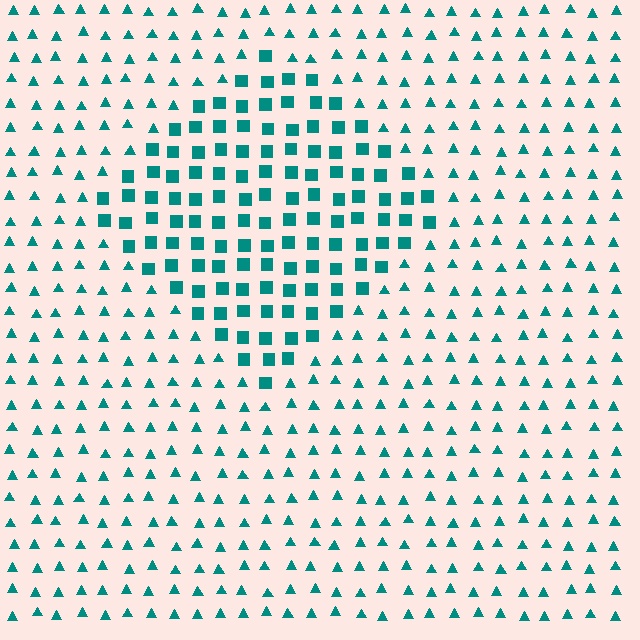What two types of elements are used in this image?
The image uses squares inside the diamond region and triangles outside it.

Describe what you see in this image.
The image is filled with small teal elements arranged in a uniform grid. A diamond-shaped region contains squares, while the surrounding area contains triangles. The boundary is defined purely by the change in element shape.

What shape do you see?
I see a diamond.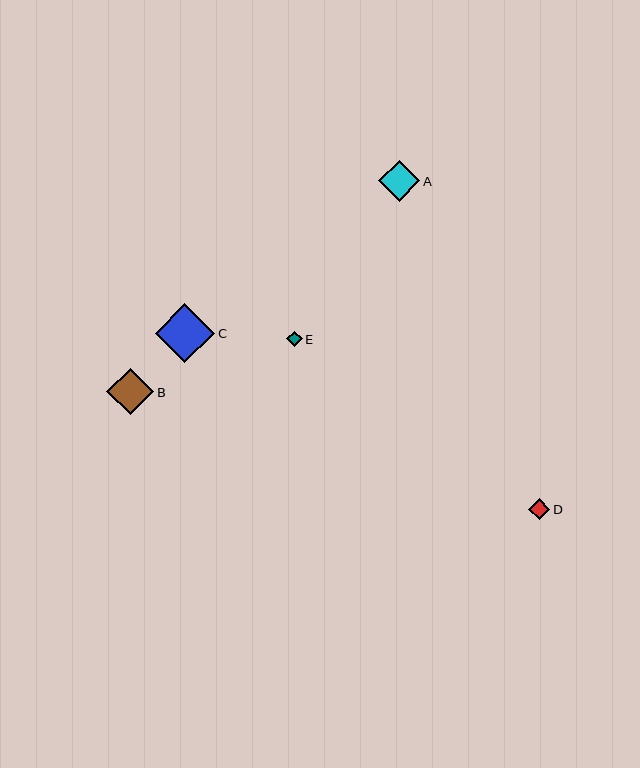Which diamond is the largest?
Diamond C is the largest with a size of approximately 59 pixels.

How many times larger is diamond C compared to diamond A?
Diamond C is approximately 1.4 times the size of diamond A.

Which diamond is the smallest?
Diamond E is the smallest with a size of approximately 16 pixels.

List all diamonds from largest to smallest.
From largest to smallest: C, B, A, D, E.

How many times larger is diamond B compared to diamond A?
Diamond B is approximately 1.1 times the size of diamond A.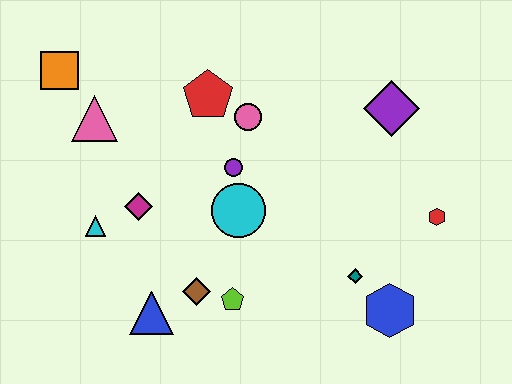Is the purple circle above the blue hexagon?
Yes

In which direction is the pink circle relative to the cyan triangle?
The pink circle is to the right of the cyan triangle.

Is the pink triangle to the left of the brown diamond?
Yes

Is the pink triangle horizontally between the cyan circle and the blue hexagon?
No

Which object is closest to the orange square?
The pink triangle is closest to the orange square.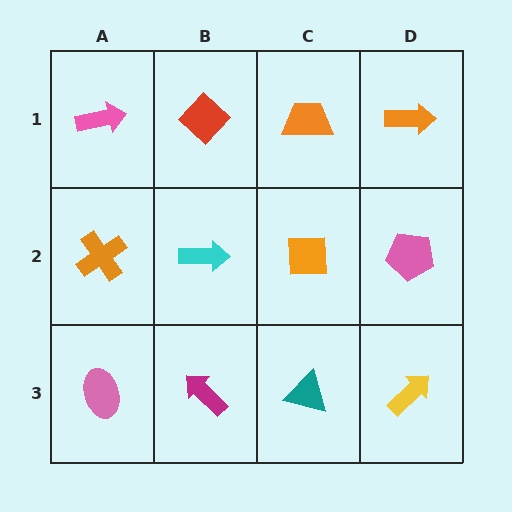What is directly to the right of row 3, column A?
A magenta arrow.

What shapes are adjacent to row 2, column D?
An orange arrow (row 1, column D), a yellow arrow (row 3, column D), an orange square (row 2, column C).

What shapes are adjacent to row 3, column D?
A pink pentagon (row 2, column D), a teal triangle (row 3, column C).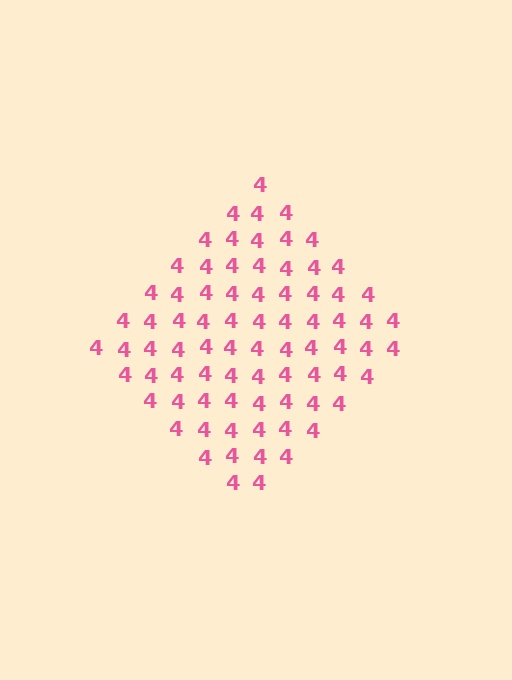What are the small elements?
The small elements are digit 4's.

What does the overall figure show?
The overall figure shows a diamond.